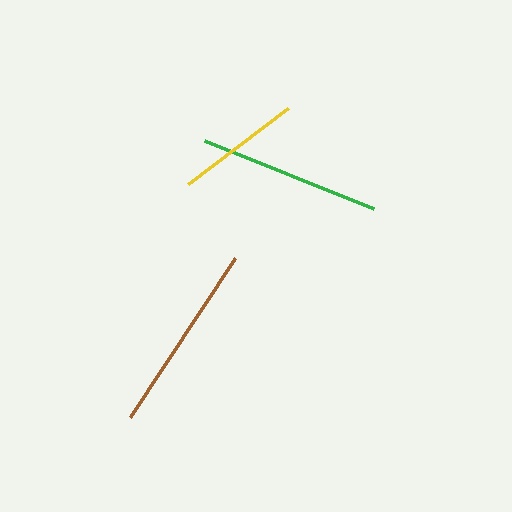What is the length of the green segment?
The green segment is approximately 182 pixels long.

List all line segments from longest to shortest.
From longest to shortest: brown, green, yellow.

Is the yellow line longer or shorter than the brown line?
The brown line is longer than the yellow line.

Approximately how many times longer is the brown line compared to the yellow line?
The brown line is approximately 1.5 times the length of the yellow line.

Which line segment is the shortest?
The yellow line is the shortest at approximately 125 pixels.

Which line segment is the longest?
The brown line is the longest at approximately 191 pixels.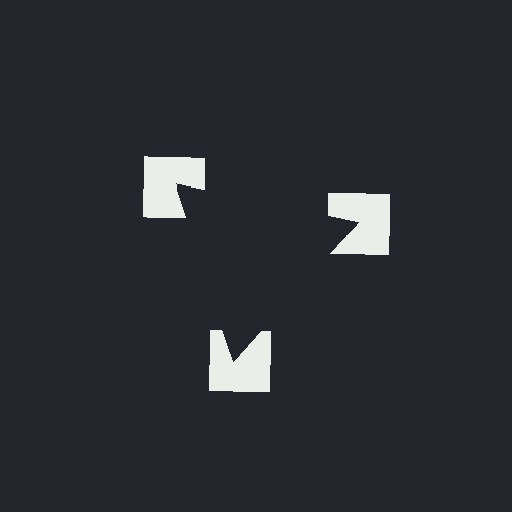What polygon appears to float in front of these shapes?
An illusory triangle — its edges are inferred from the aligned wedge cuts in the notched squares, not physically drawn.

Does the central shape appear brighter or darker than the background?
It typically appears slightly darker than the background, even though no actual brightness change is drawn.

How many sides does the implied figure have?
3 sides.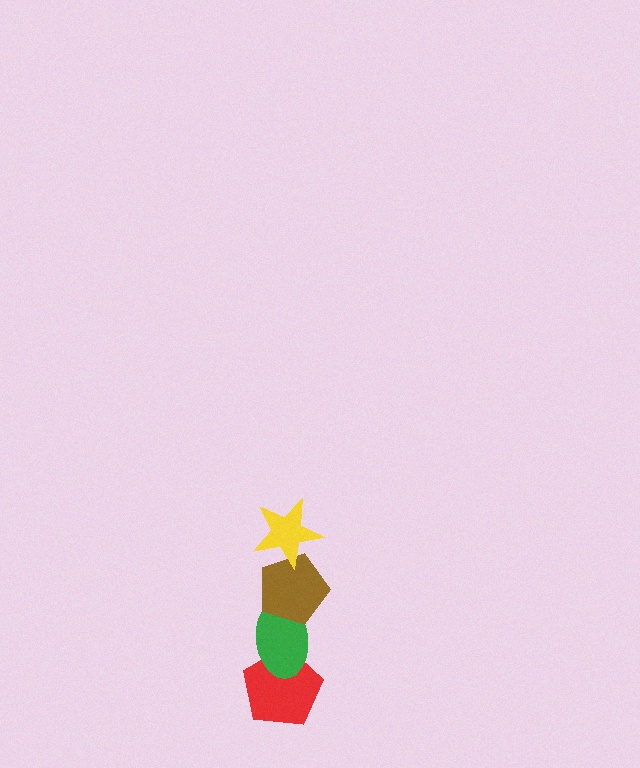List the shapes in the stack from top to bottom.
From top to bottom: the yellow star, the brown pentagon, the green ellipse, the red pentagon.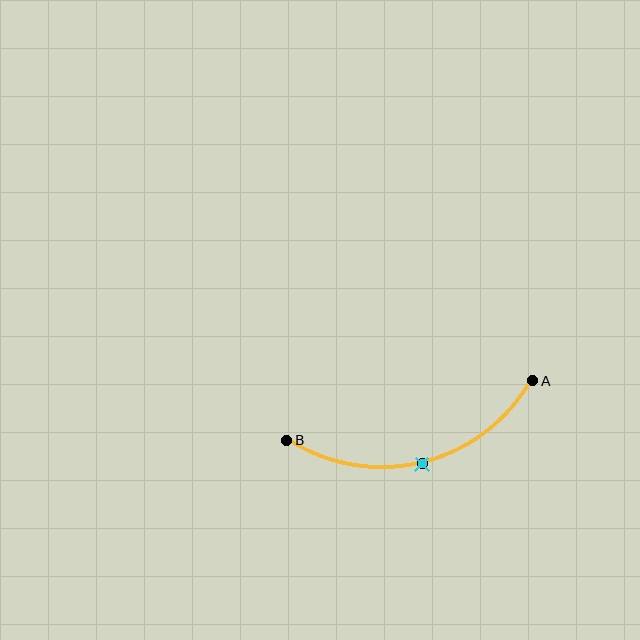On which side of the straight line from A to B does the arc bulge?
The arc bulges below the straight line connecting A and B.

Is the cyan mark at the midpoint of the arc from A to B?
Yes. The cyan mark lies on the arc at equal arc-length from both A and B — it is the arc midpoint.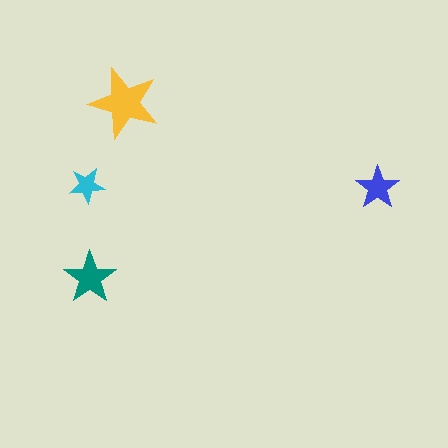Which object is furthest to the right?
The blue star is rightmost.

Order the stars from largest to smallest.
the yellow one, the teal one, the blue one, the cyan one.